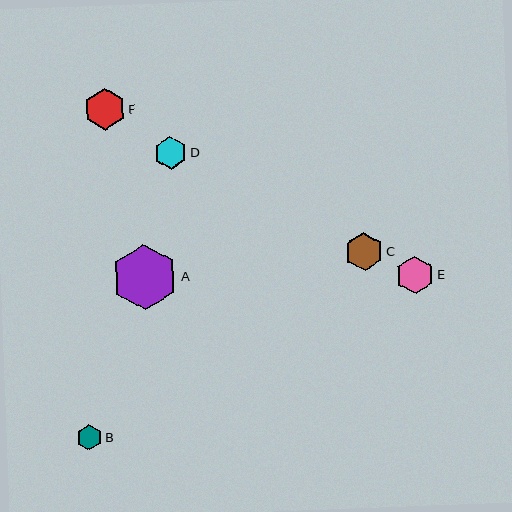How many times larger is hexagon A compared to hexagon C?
Hexagon A is approximately 1.7 times the size of hexagon C.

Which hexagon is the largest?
Hexagon A is the largest with a size of approximately 66 pixels.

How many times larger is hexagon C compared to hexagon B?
Hexagon C is approximately 1.5 times the size of hexagon B.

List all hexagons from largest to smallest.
From largest to smallest: A, F, C, E, D, B.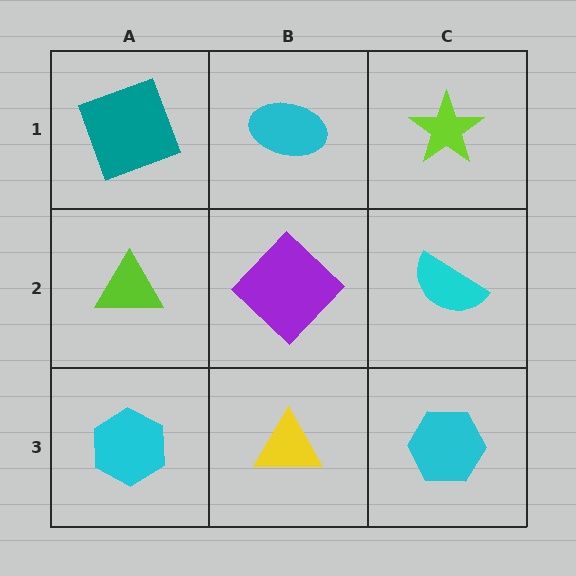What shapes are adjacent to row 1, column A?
A lime triangle (row 2, column A), a cyan ellipse (row 1, column B).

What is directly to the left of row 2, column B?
A lime triangle.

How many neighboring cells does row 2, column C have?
3.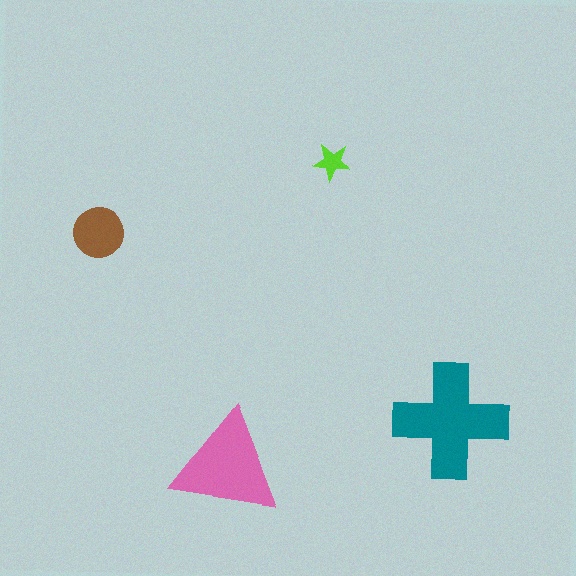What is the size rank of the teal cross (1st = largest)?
1st.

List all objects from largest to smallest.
The teal cross, the pink triangle, the brown circle, the lime star.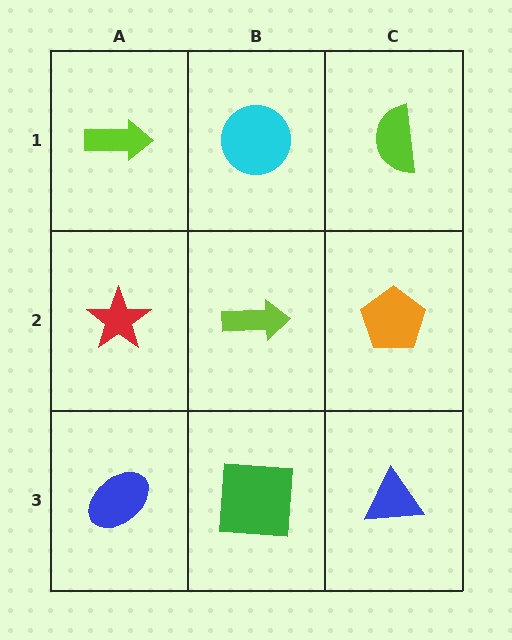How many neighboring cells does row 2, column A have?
3.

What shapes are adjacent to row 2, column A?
A lime arrow (row 1, column A), a blue ellipse (row 3, column A), a lime arrow (row 2, column B).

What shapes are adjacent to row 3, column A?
A red star (row 2, column A), a green square (row 3, column B).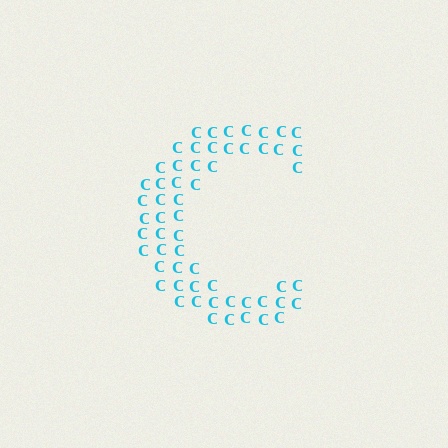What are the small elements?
The small elements are letter C's.